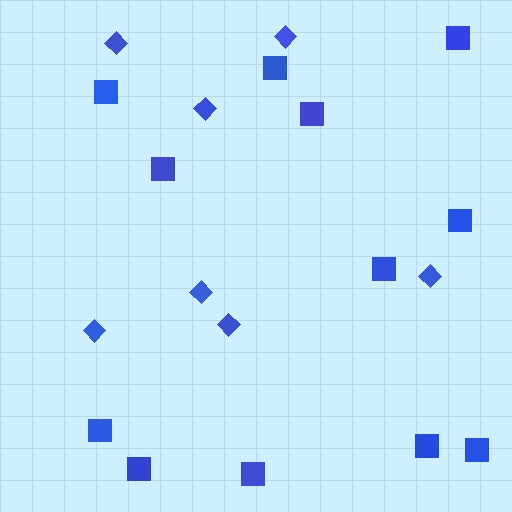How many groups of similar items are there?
There are 2 groups: one group of squares (12) and one group of diamonds (7).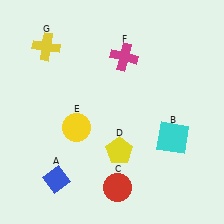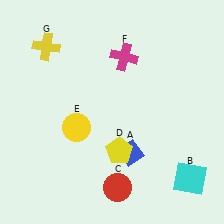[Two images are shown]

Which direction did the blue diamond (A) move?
The blue diamond (A) moved right.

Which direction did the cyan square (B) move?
The cyan square (B) moved down.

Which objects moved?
The objects that moved are: the blue diamond (A), the cyan square (B).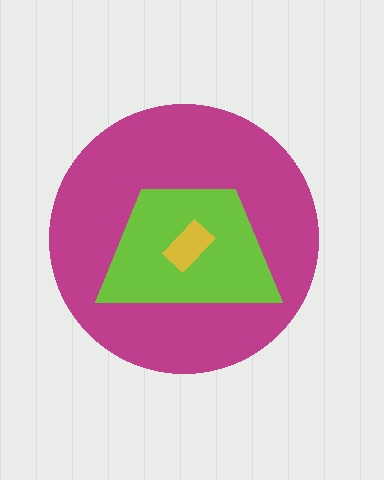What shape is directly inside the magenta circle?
The lime trapezoid.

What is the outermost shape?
The magenta circle.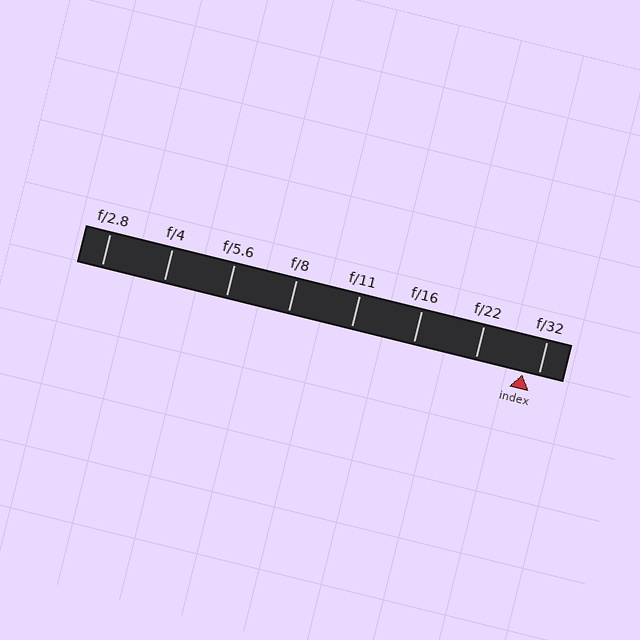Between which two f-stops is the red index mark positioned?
The index mark is between f/22 and f/32.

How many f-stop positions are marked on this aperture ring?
There are 8 f-stop positions marked.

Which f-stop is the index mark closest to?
The index mark is closest to f/32.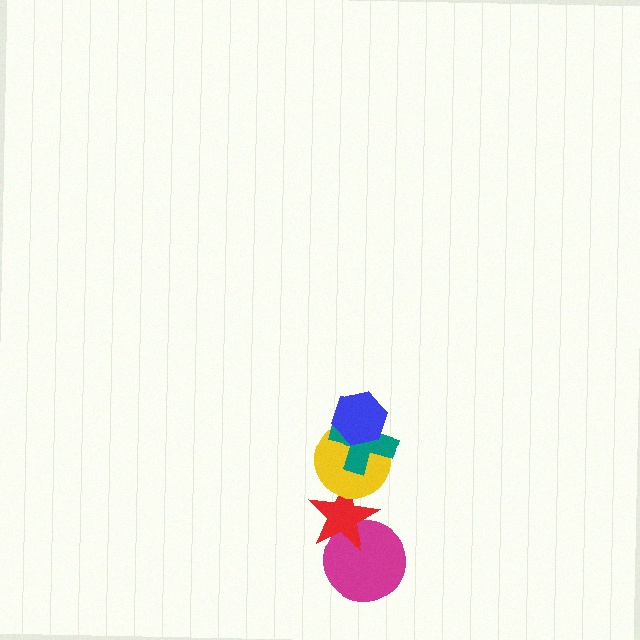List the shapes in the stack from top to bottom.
From top to bottom: the blue hexagon, the teal cross, the yellow circle, the red star, the magenta circle.